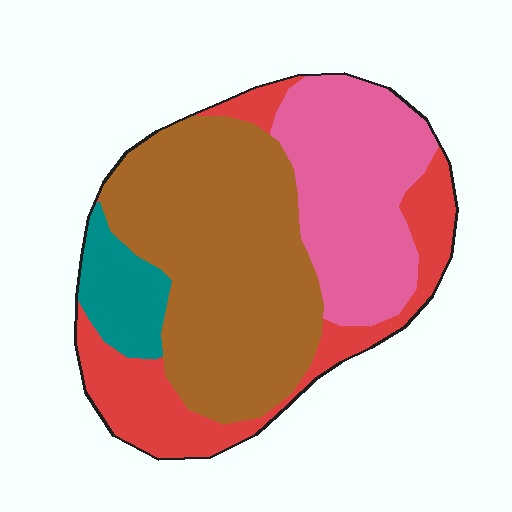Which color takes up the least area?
Teal, at roughly 10%.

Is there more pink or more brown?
Brown.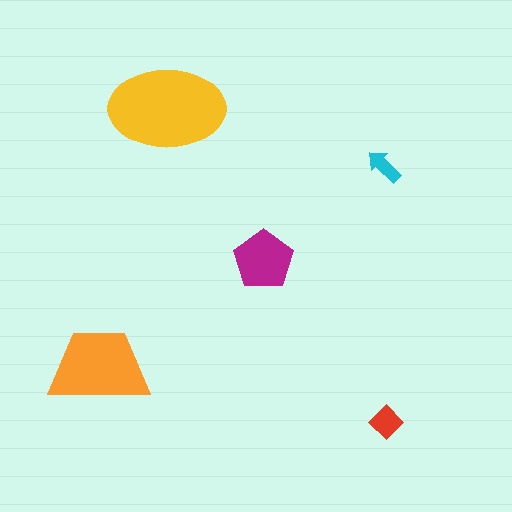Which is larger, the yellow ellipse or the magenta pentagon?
The yellow ellipse.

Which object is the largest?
The yellow ellipse.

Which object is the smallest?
The cyan arrow.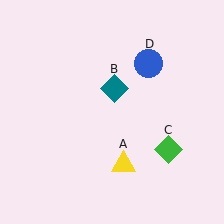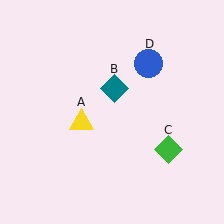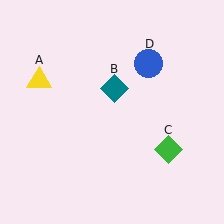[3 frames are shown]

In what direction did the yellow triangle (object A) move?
The yellow triangle (object A) moved up and to the left.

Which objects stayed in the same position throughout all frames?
Teal diamond (object B) and green diamond (object C) and blue circle (object D) remained stationary.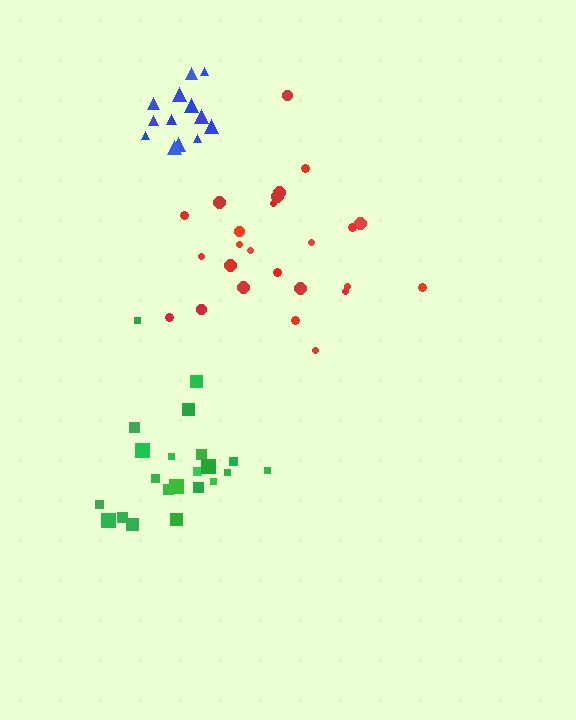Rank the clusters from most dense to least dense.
blue, green, red.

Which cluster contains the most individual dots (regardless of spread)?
Red (25).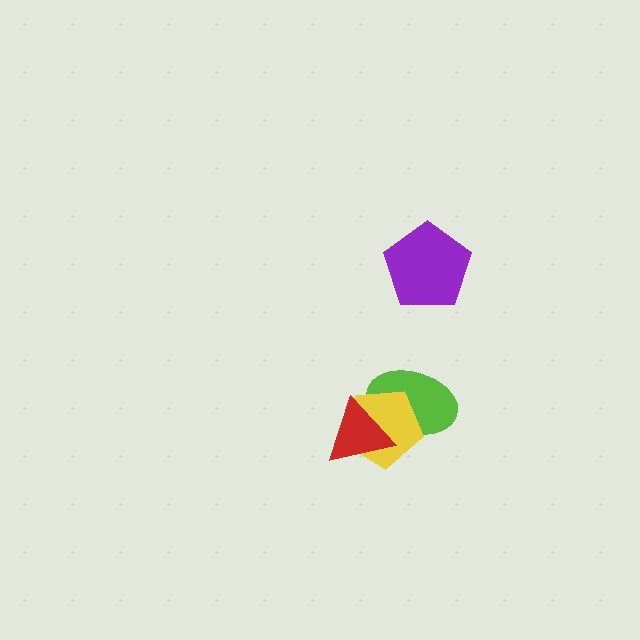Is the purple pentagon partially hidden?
No, no other shape covers it.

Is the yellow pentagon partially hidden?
Yes, it is partially covered by another shape.